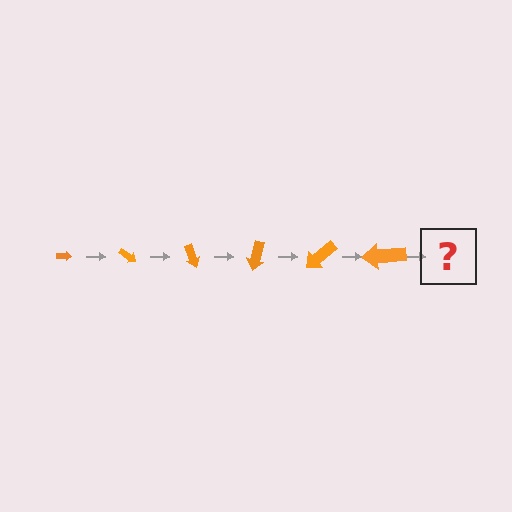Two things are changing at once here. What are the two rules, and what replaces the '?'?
The two rules are that the arrow grows larger each step and it rotates 35 degrees each step. The '?' should be an arrow, larger than the previous one and rotated 210 degrees from the start.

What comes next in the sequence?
The next element should be an arrow, larger than the previous one and rotated 210 degrees from the start.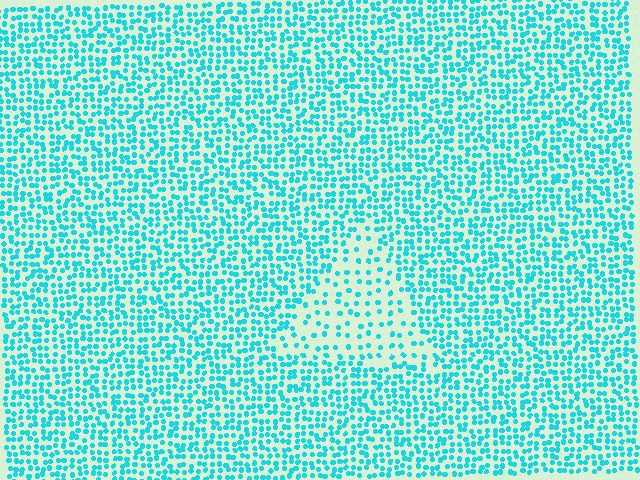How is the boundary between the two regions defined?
The boundary is defined by a change in element density (approximately 2.3x ratio). All elements are the same color, size, and shape.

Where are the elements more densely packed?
The elements are more densely packed outside the triangle boundary.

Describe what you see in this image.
The image contains small cyan elements arranged at two different densities. A triangle-shaped region is visible where the elements are less densely packed than the surrounding area.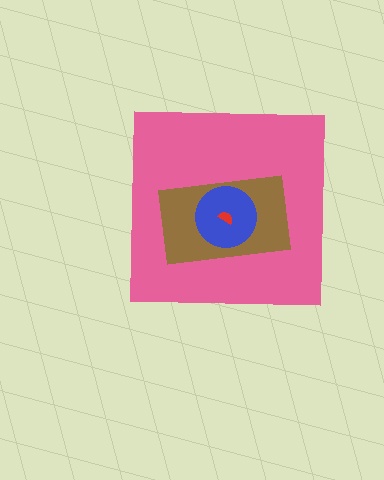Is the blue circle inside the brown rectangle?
Yes.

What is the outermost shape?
The pink square.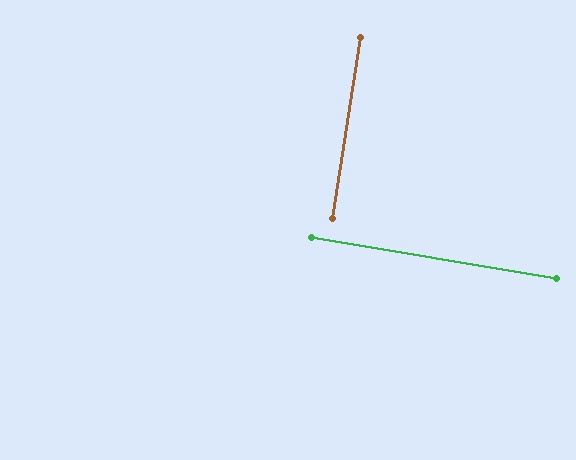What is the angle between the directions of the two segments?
Approximately 89 degrees.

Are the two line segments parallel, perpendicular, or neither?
Perpendicular — they meet at approximately 89°.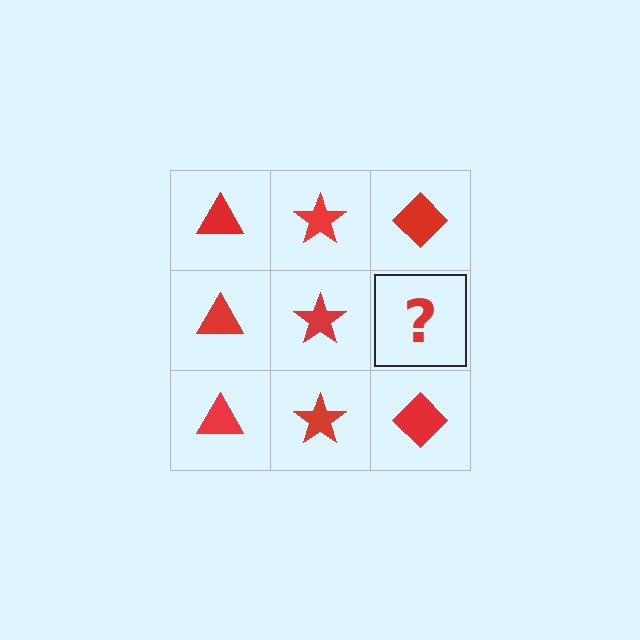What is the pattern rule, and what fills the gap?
The rule is that each column has a consistent shape. The gap should be filled with a red diamond.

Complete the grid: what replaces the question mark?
The question mark should be replaced with a red diamond.